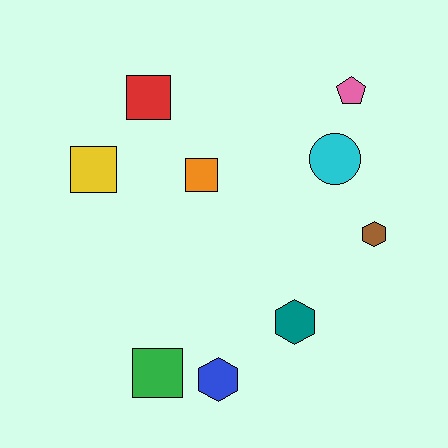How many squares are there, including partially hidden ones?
There are 4 squares.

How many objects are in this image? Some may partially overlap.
There are 9 objects.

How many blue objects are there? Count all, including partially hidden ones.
There is 1 blue object.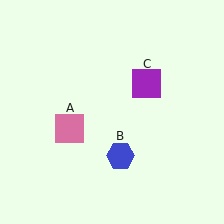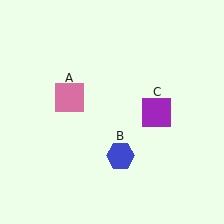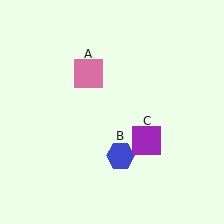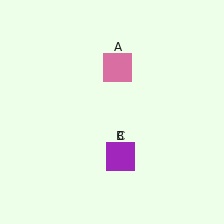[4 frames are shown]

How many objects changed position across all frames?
2 objects changed position: pink square (object A), purple square (object C).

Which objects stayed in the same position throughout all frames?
Blue hexagon (object B) remained stationary.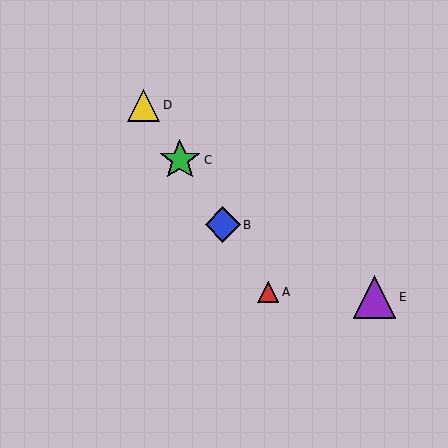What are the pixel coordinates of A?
Object A is at (268, 292).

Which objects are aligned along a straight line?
Objects A, B, C, D are aligned along a straight line.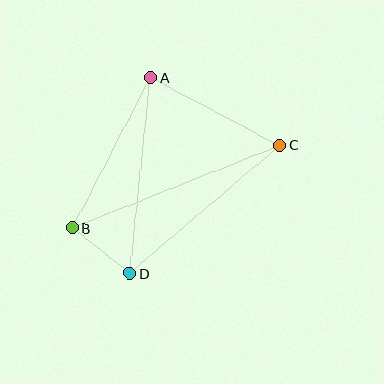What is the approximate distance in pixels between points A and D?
The distance between A and D is approximately 197 pixels.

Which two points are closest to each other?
Points B and D are closest to each other.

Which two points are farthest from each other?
Points B and C are farthest from each other.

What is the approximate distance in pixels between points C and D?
The distance between C and D is approximately 197 pixels.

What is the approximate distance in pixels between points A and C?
The distance between A and C is approximately 146 pixels.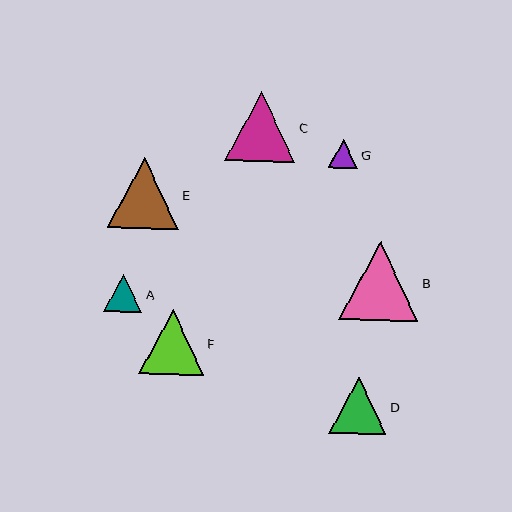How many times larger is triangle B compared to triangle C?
Triangle B is approximately 1.1 times the size of triangle C.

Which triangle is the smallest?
Triangle G is the smallest with a size of approximately 29 pixels.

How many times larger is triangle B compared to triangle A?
Triangle B is approximately 2.1 times the size of triangle A.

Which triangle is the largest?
Triangle B is the largest with a size of approximately 79 pixels.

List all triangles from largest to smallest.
From largest to smallest: B, E, C, F, D, A, G.